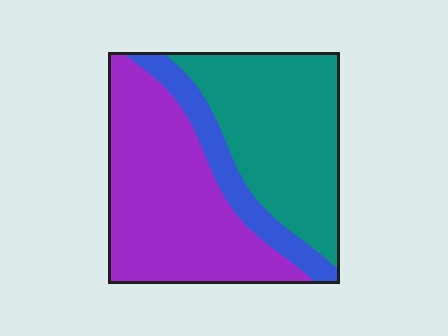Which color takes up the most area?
Purple, at roughly 45%.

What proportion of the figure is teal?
Teal covers about 40% of the figure.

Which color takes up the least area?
Blue, at roughly 15%.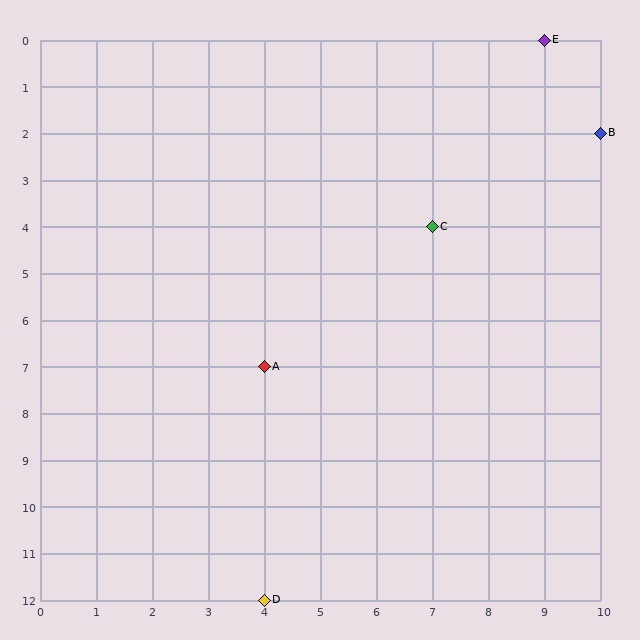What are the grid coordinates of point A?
Point A is at grid coordinates (4, 7).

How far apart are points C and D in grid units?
Points C and D are 3 columns and 8 rows apart (about 8.5 grid units diagonally).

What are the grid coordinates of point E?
Point E is at grid coordinates (9, 0).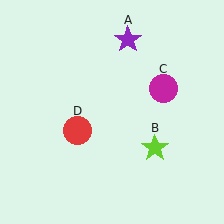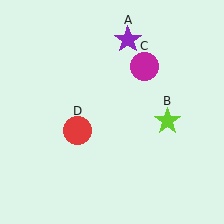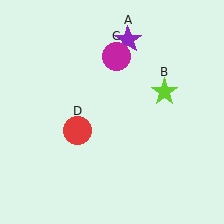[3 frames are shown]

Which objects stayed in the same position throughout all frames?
Purple star (object A) and red circle (object D) remained stationary.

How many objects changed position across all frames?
2 objects changed position: lime star (object B), magenta circle (object C).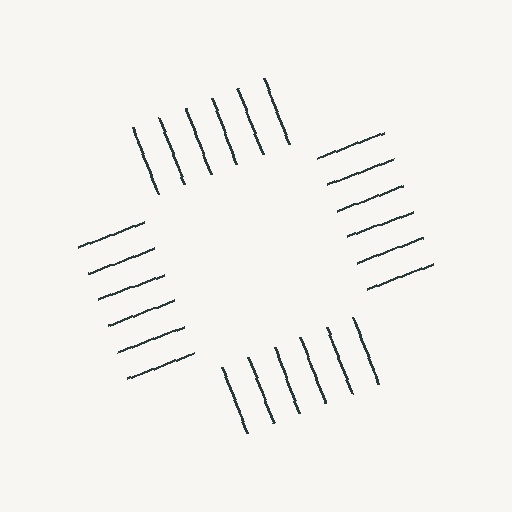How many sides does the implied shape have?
4 sides — the line-ends trace a square.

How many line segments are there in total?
24 — 6 along each of the 4 edges.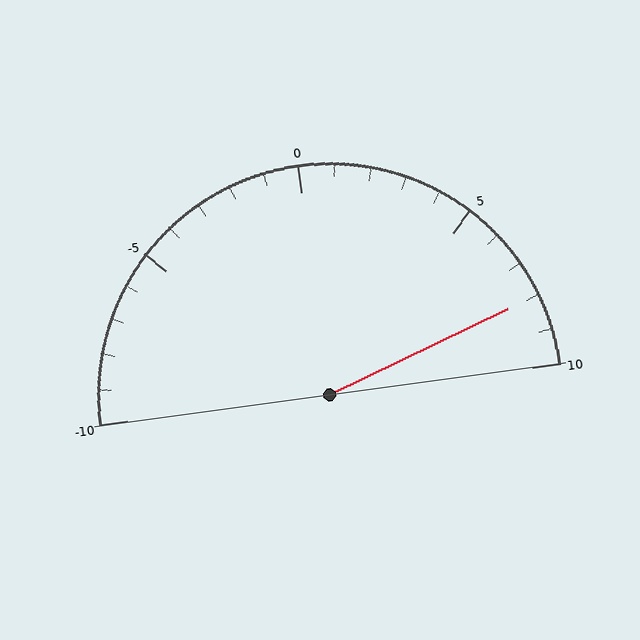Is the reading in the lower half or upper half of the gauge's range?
The reading is in the upper half of the range (-10 to 10).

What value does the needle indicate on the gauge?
The needle indicates approximately 8.